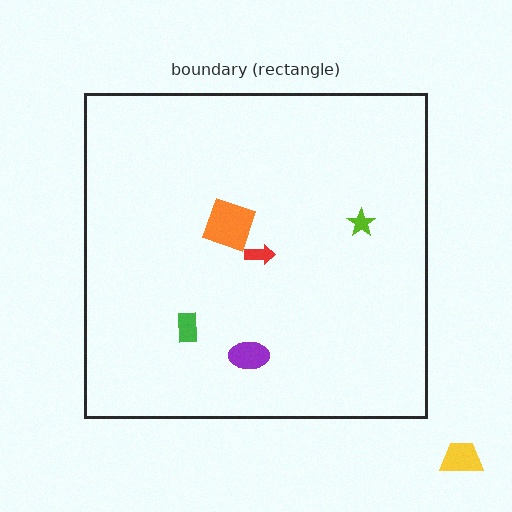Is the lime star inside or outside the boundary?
Inside.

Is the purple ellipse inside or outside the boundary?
Inside.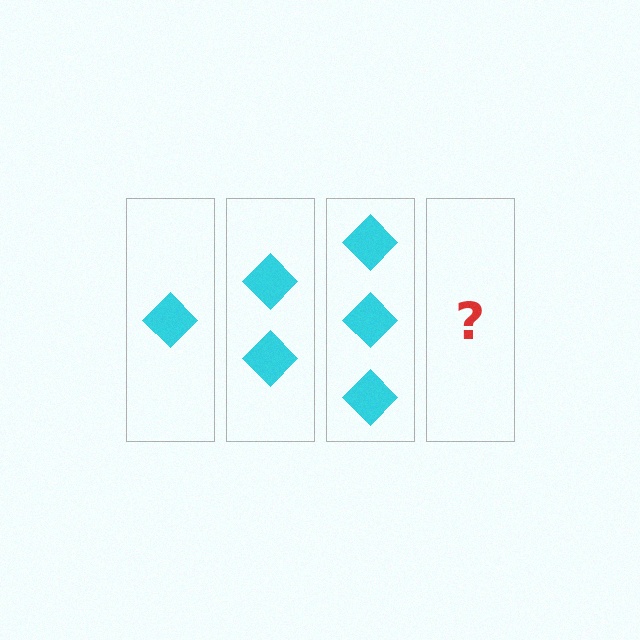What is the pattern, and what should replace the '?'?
The pattern is that each step adds one more diamond. The '?' should be 4 diamonds.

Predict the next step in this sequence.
The next step is 4 diamonds.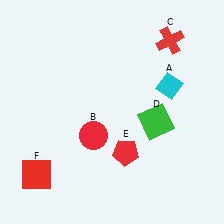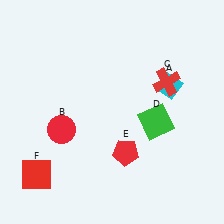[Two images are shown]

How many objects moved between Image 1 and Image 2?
2 objects moved between the two images.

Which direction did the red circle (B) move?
The red circle (B) moved left.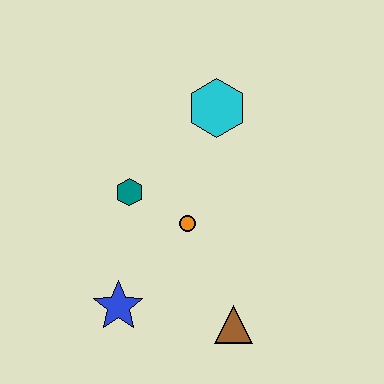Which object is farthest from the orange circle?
The cyan hexagon is farthest from the orange circle.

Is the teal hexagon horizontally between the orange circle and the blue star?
Yes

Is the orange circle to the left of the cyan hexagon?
Yes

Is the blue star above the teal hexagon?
No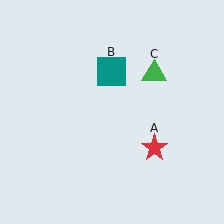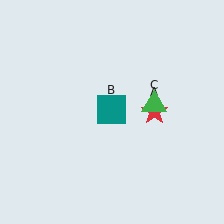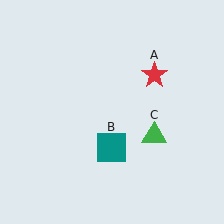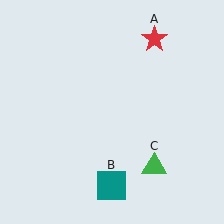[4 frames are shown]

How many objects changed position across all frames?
3 objects changed position: red star (object A), teal square (object B), green triangle (object C).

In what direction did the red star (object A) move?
The red star (object A) moved up.